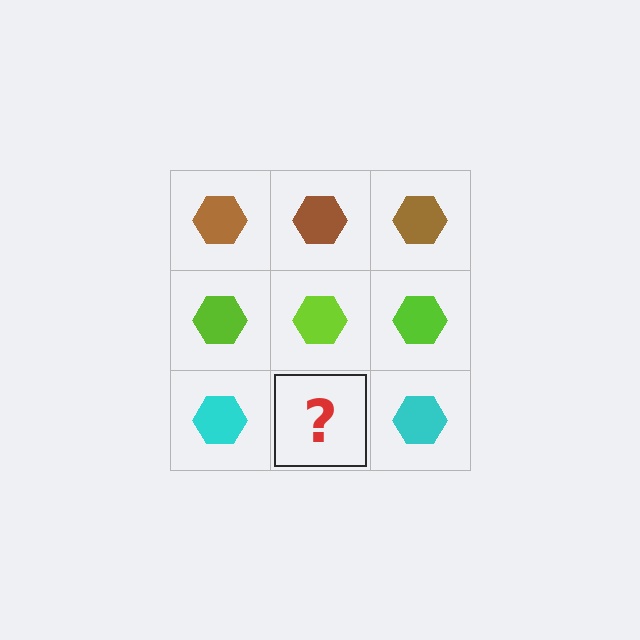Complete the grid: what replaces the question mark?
The question mark should be replaced with a cyan hexagon.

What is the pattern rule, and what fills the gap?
The rule is that each row has a consistent color. The gap should be filled with a cyan hexagon.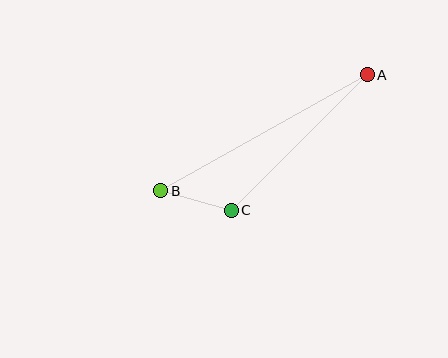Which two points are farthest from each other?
Points A and B are farthest from each other.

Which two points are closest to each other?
Points B and C are closest to each other.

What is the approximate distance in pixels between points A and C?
The distance between A and C is approximately 192 pixels.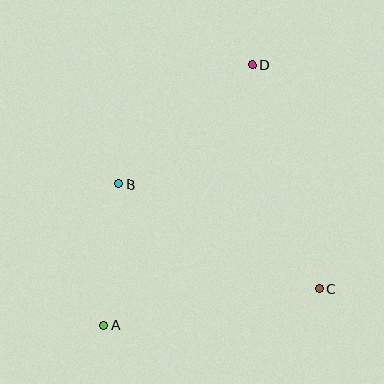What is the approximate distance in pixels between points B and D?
The distance between B and D is approximately 179 pixels.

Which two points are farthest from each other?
Points A and D are farthest from each other.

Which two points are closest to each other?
Points A and B are closest to each other.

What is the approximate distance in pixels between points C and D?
The distance between C and D is approximately 234 pixels.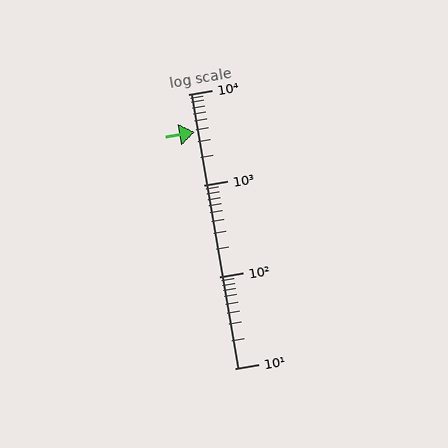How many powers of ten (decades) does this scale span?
The scale spans 3 decades, from 10 to 10000.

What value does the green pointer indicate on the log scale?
The pointer indicates approximately 3800.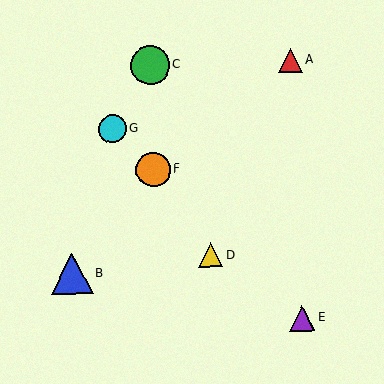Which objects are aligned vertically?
Objects C, F are aligned vertically.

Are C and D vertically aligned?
No, C is at x≈150 and D is at x≈211.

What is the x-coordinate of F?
Object F is at x≈153.